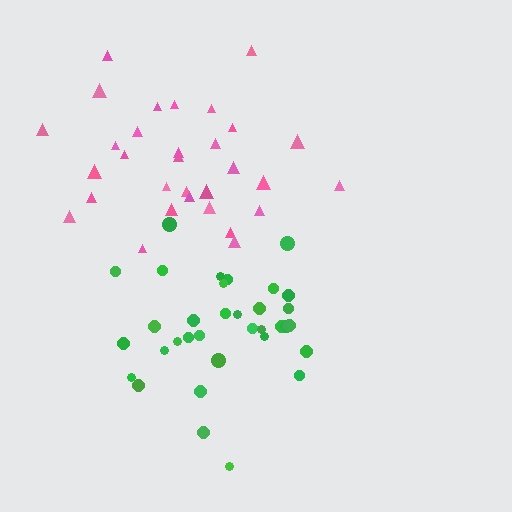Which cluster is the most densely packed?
Green.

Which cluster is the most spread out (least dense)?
Pink.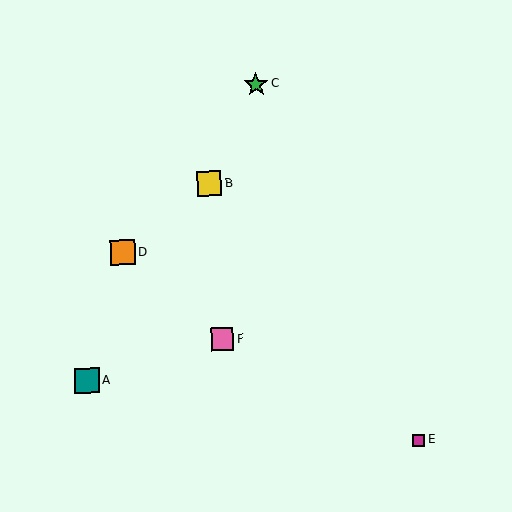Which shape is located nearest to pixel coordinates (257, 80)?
The green star (labeled C) at (256, 84) is nearest to that location.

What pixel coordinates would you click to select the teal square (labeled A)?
Click at (87, 381) to select the teal square A.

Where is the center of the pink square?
The center of the pink square is at (222, 339).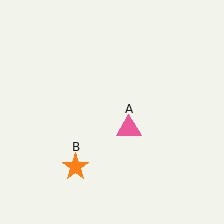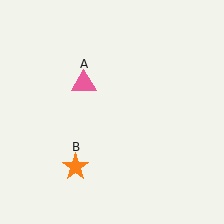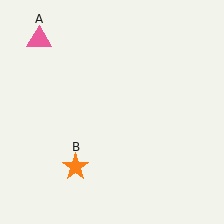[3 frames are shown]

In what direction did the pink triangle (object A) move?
The pink triangle (object A) moved up and to the left.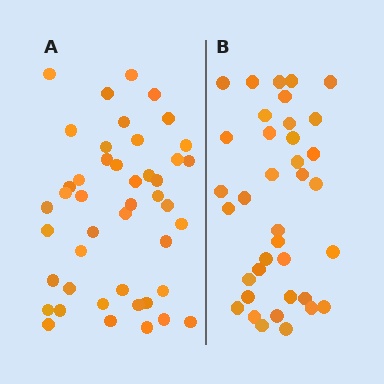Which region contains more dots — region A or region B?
Region A (the left region) has more dots.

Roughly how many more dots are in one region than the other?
Region A has roughly 8 or so more dots than region B.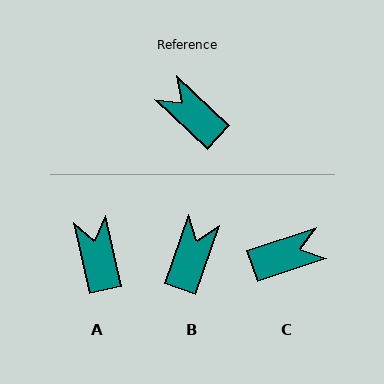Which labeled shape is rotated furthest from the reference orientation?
C, about 118 degrees away.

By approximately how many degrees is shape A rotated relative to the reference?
Approximately 34 degrees clockwise.